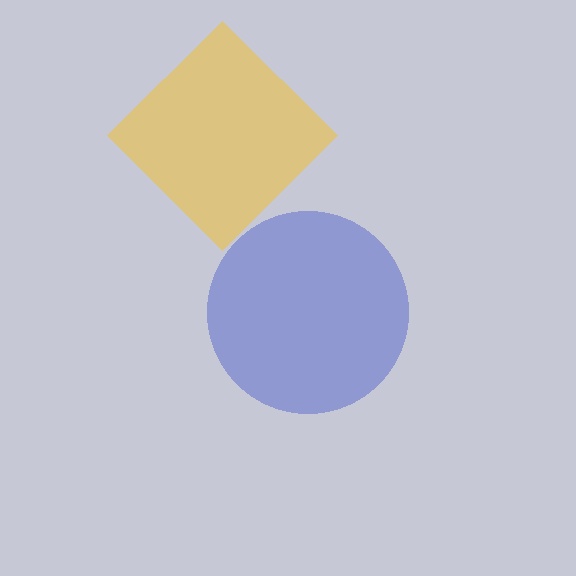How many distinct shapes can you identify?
There are 2 distinct shapes: a blue circle, a yellow diamond.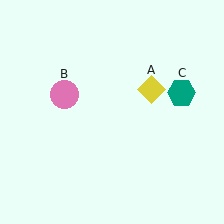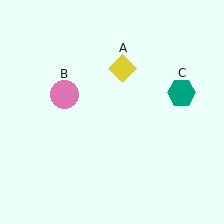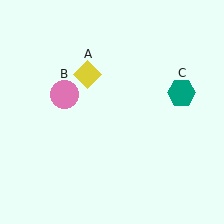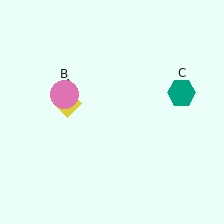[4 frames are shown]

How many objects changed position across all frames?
1 object changed position: yellow diamond (object A).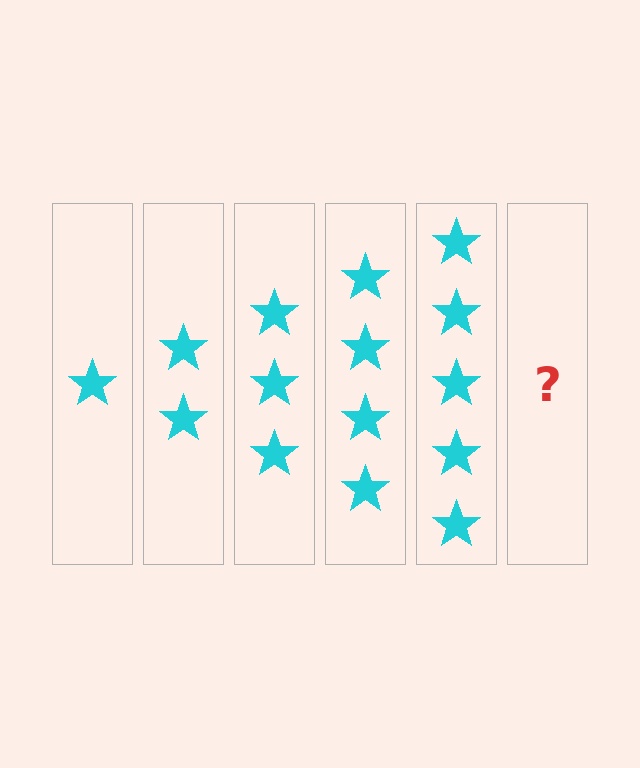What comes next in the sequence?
The next element should be 6 stars.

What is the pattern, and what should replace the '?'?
The pattern is that each step adds one more star. The '?' should be 6 stars.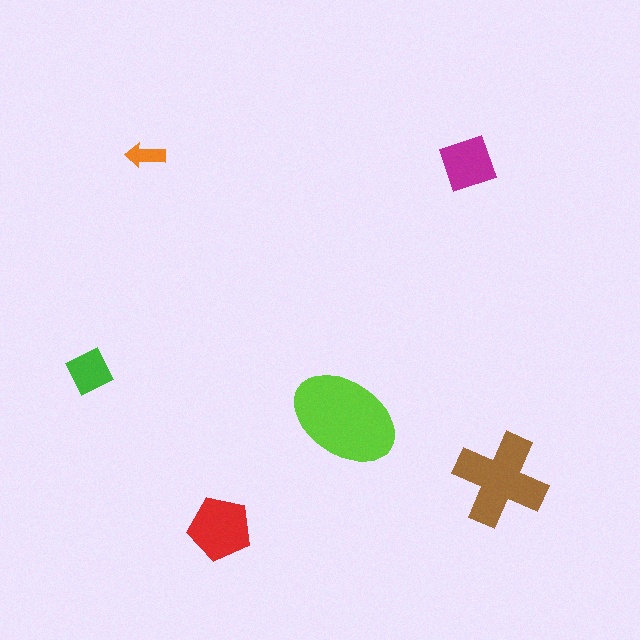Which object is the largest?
The lime ellipse.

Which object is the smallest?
The orange arrow.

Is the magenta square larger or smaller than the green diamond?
Larger.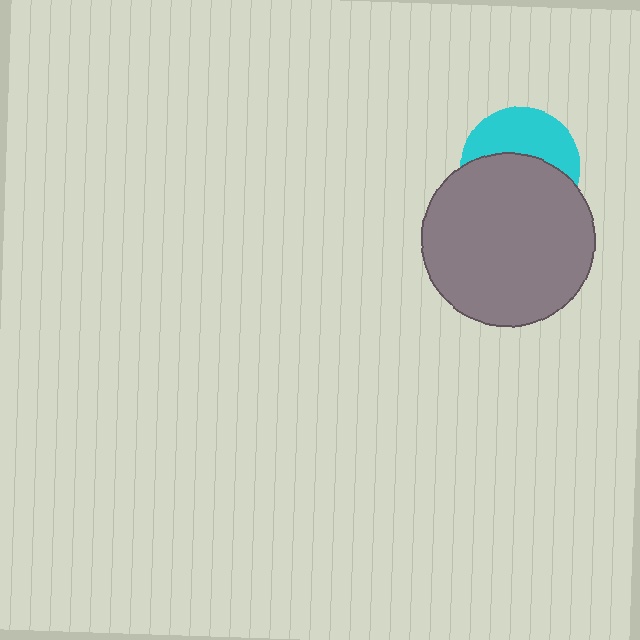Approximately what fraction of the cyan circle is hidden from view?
Roughly 57% of the cyan circle is hidden behind the gray circle.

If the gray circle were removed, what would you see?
You would see the complete cyan circle.